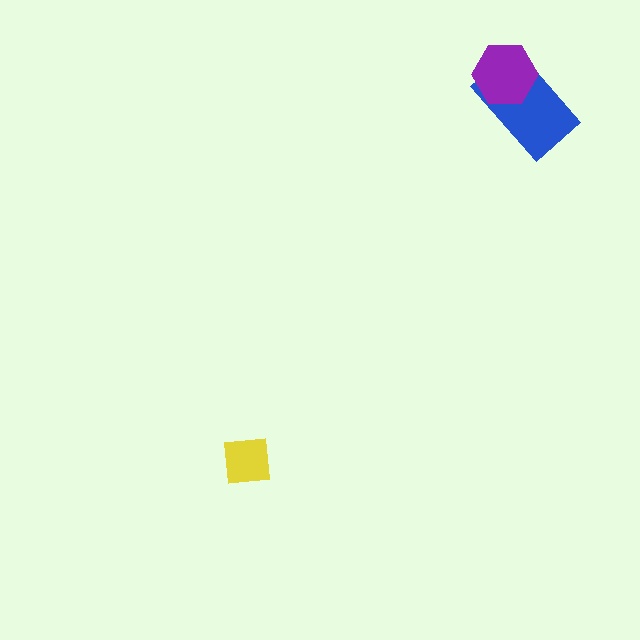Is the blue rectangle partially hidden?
Yes, it is partially covered by another shape.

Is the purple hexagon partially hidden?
No, no other shape covers it.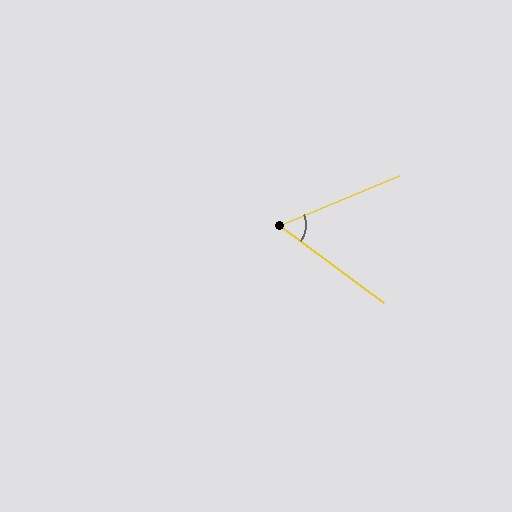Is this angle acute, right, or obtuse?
It is acute.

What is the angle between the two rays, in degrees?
Approximately 59 degrees.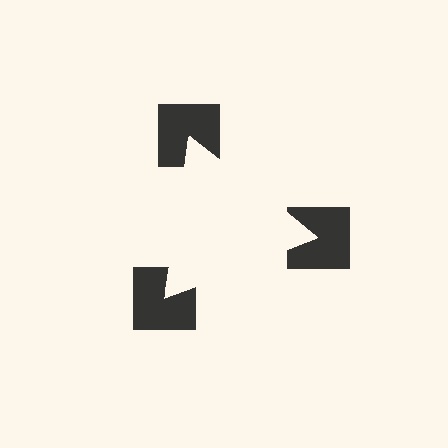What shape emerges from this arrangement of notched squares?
An illusory triangle — its edges are inferred from the aligned wedge cuts in the notched squares, not physically drawn.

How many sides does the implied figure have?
3 sides.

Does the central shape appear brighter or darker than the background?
It typically appears slightly brighter than the background, even though no actual brightness change is drawn.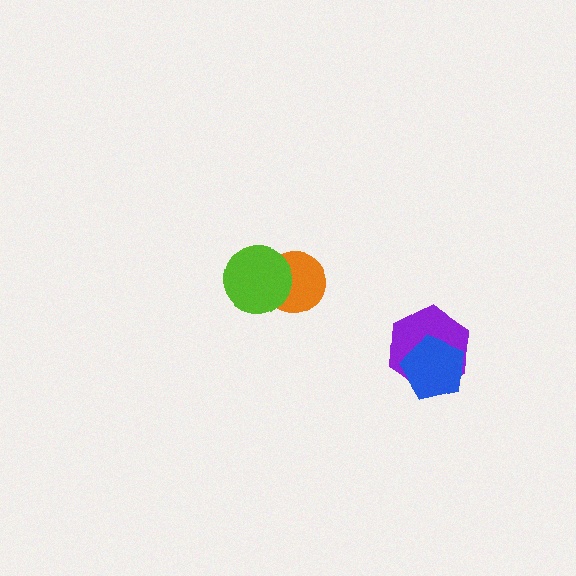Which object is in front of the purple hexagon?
The blue pentagon is in front of the purple hexagon.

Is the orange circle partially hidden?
Yes, it is partially covered by another shape.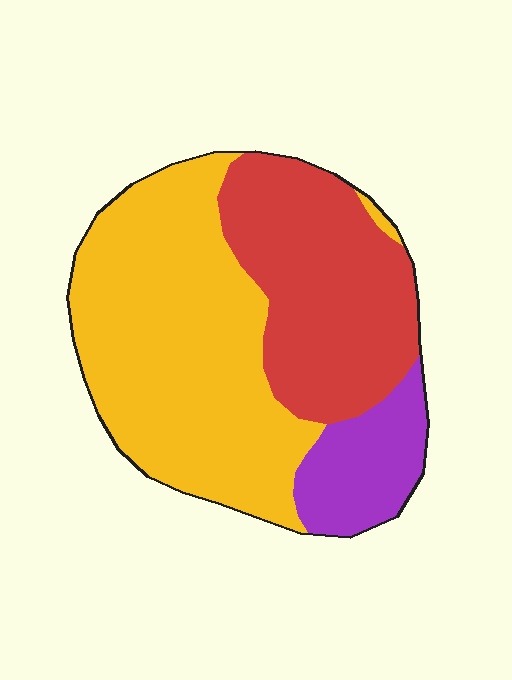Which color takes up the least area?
Purple, at roughly 15%.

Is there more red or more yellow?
Yellow.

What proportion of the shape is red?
Red covers about 35% of the shape.